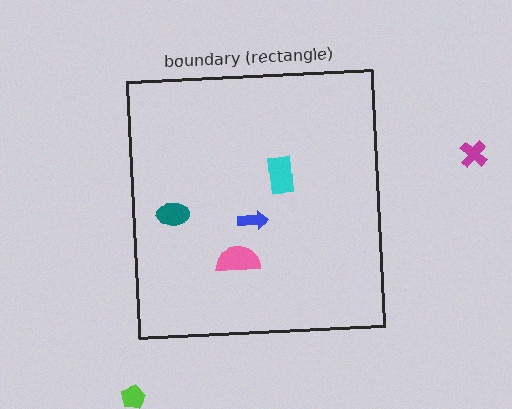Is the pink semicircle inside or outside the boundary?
Inside.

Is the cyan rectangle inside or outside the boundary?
Inside.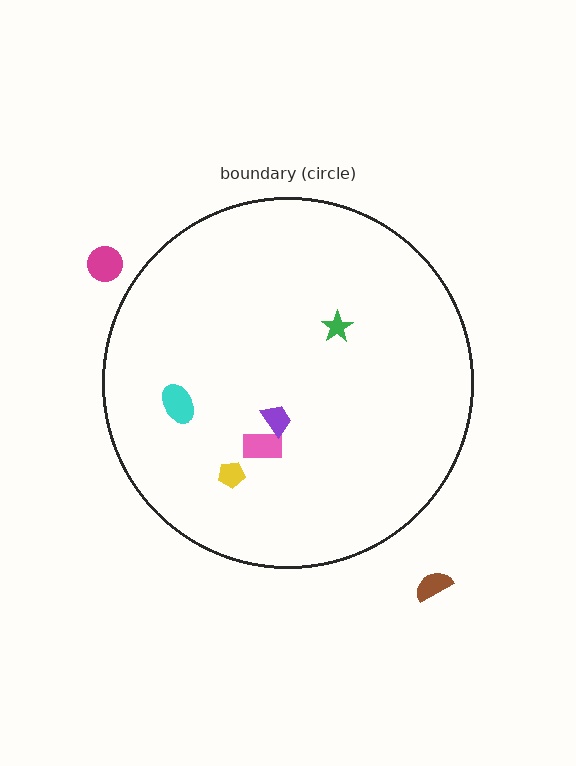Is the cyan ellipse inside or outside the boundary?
Inside.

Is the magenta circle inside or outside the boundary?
Outside.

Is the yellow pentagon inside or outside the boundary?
Inside.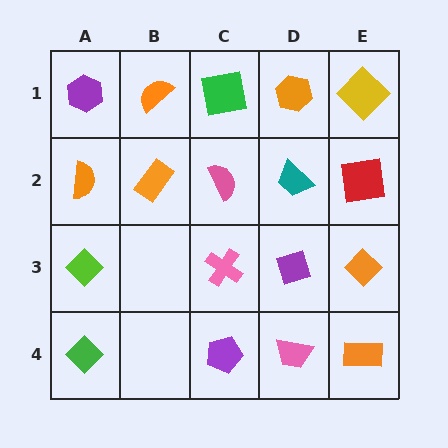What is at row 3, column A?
A lime diamond.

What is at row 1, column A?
A purple hexagon.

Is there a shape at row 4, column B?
No, that cell is empty.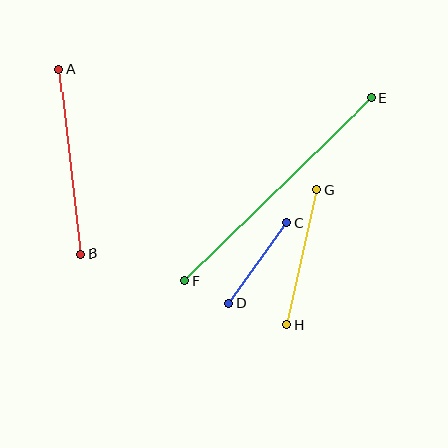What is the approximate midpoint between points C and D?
The midpoint is at approximately (258, 263) pixels.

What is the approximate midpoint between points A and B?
The midpoint is at approximately (70, 161) pixels.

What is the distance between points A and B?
The distance is approximately 186 pixels.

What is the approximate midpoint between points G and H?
The midpoint is at approximately (302, 257) pixels.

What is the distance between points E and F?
The distance is approximately 261 pixels.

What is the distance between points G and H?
The distance is approximately 138 pixels.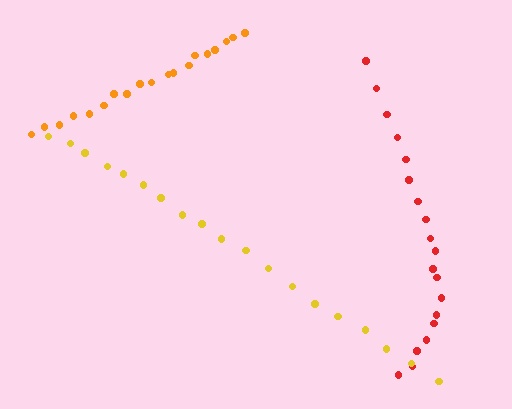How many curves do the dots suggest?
There are 3 distinct paths.